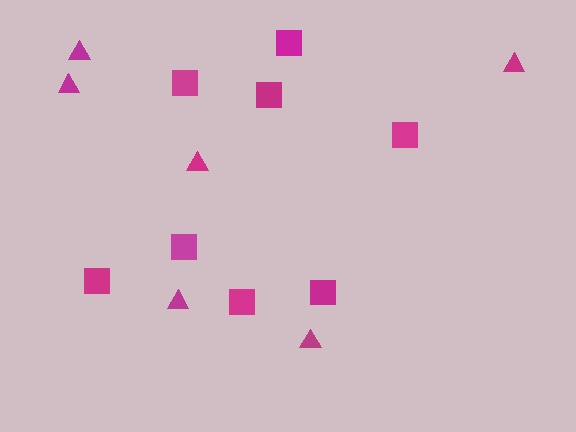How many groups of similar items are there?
There are 2 groups: one group of squares (8) and one group of triangles (6).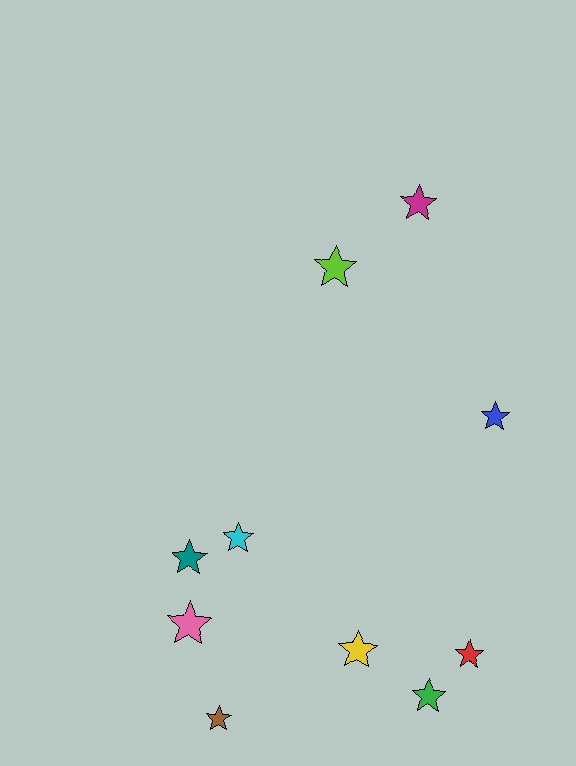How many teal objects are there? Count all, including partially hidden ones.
There is 1 teal object.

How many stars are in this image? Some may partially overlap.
There are 10 stars.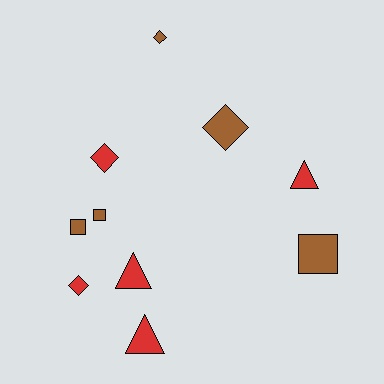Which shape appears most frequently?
Diamond, with 4 objects.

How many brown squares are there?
There are 3 brown squares.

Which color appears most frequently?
Red, with 5 objects.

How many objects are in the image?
There are 10 objects.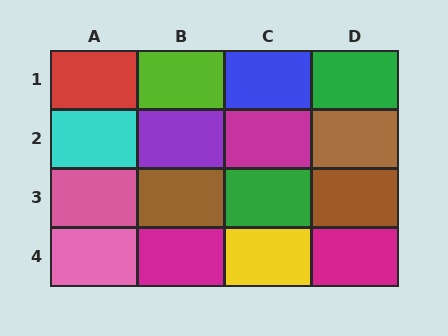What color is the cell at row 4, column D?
Magenta.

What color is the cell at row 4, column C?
Yellow.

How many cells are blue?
1 cell is blue.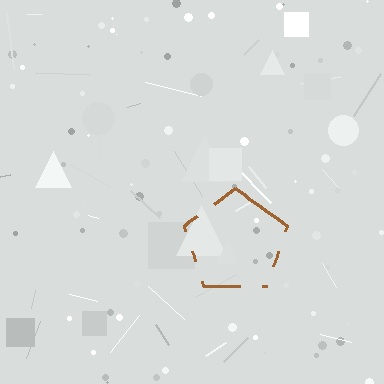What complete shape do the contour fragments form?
The contour fragments form a pentagon.